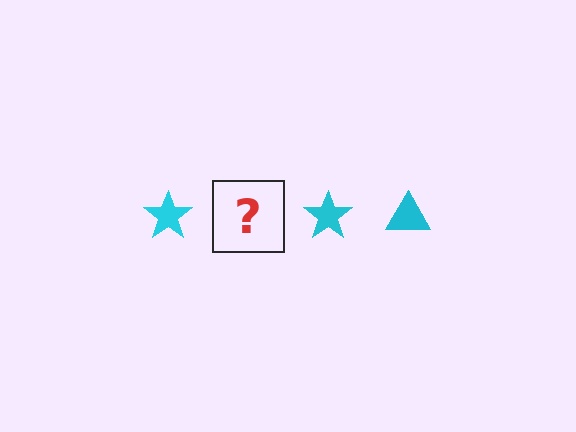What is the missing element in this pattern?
The missing element is a cyan triangle.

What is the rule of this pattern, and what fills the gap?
The rule is that the pattern cycles through star, triangle shapes in cyan. The gap should be filled with a cyan triangle.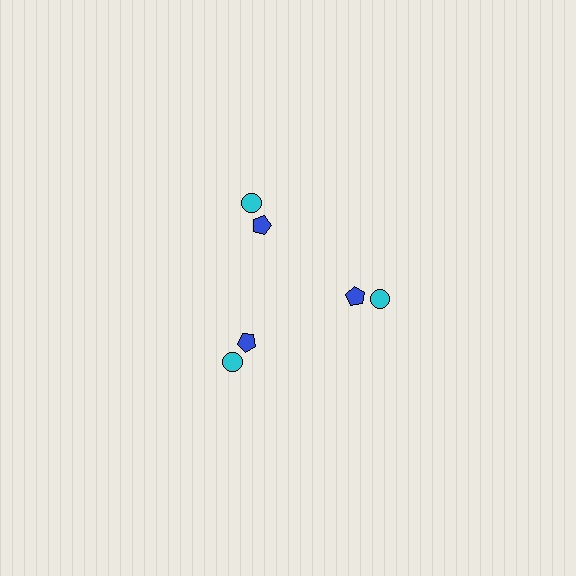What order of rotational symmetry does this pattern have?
This pattern has 3-fold rotational symmetry.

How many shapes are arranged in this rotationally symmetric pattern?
There are 6 shapes, arranged in 3 groups of 2.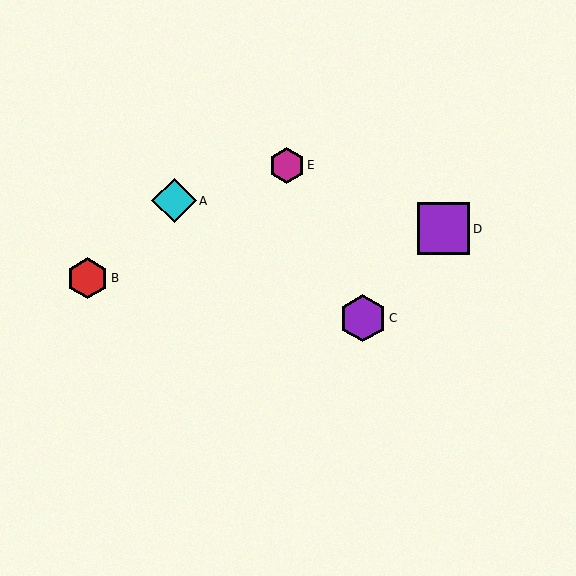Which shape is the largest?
The purple square (labeled D) is the largest.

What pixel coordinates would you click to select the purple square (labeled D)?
Click at (444, 229) to select the purple square D.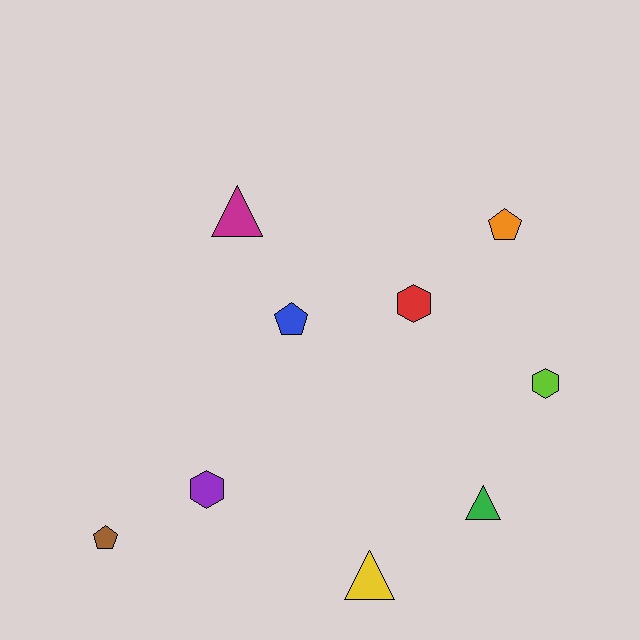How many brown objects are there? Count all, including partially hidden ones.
There is 1 brown object.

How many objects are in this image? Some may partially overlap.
There are 9 objects.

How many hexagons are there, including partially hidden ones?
There are 3 hexagons.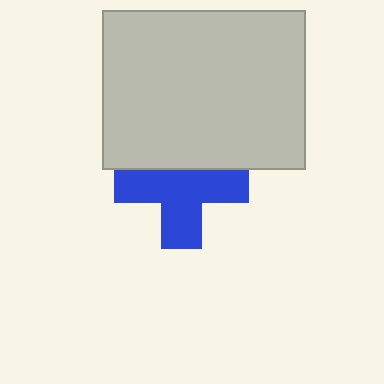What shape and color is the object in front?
The object in front is a light gray rectangle.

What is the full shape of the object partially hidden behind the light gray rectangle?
The partially hidden object is a blue cross.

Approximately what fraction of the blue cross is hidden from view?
Roughly 31% of the blue cross is hidden behind the light gray rectangle.